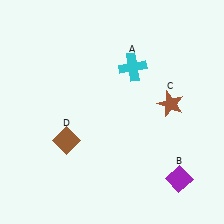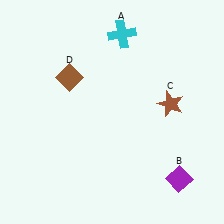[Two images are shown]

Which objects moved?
The objects that moved are: the cyan cross (A), the brown diamond (D).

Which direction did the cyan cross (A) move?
The cyan cross (A) moved up.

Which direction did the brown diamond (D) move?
The brown diamond (D) moved up.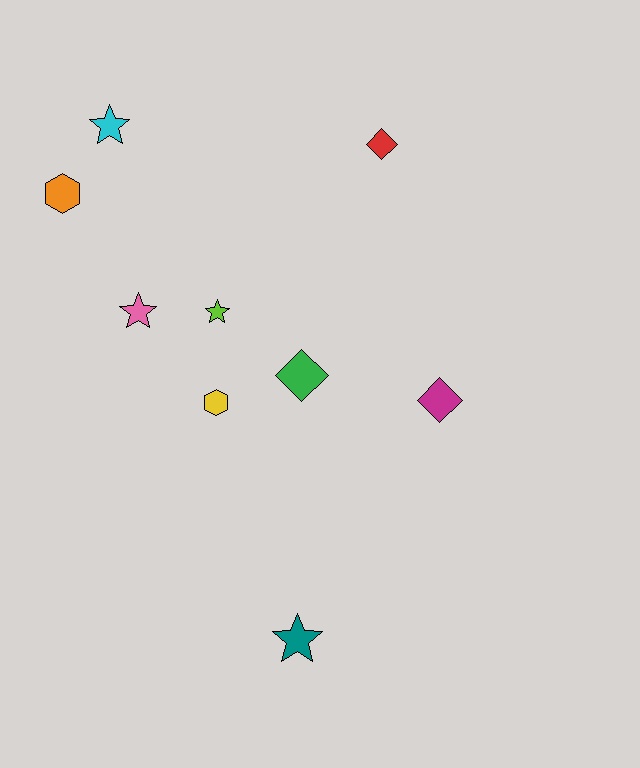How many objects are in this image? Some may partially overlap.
There are 9 objects.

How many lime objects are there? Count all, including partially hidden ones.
There is 1 lime object.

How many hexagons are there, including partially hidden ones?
There are 2 hexagons.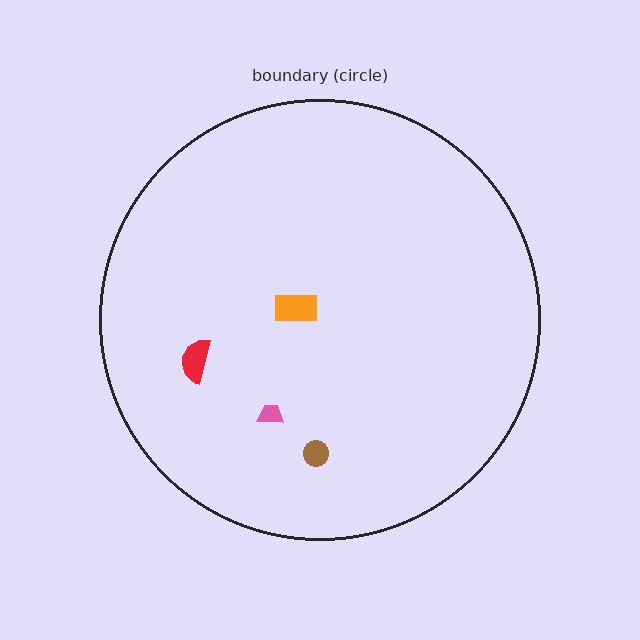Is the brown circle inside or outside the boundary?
Inside.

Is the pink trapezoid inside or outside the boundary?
Inside.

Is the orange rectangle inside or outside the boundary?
Inside.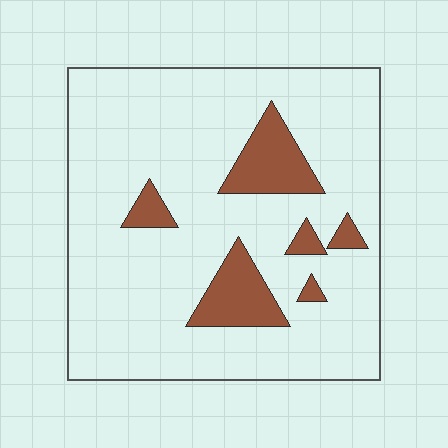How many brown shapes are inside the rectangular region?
6.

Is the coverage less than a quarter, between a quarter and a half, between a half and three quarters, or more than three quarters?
Less than a quarter.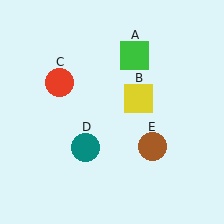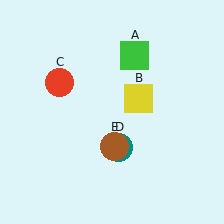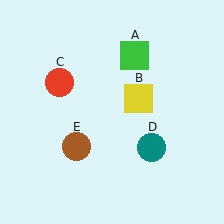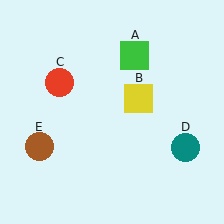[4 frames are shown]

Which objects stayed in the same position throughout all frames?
Green square (object A) and yellow square (object B) and red circle (object C) remained stationary.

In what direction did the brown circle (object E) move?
The brown circle (object E) moved left.